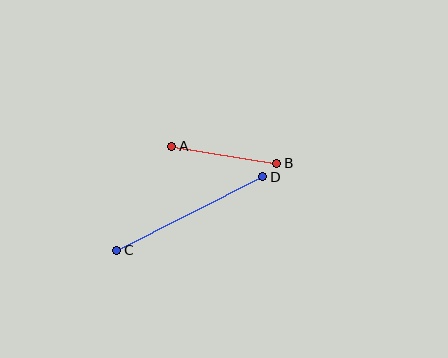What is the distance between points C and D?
The distance is approximately 164 pixels.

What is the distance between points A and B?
The distance is approximately 107 pixels.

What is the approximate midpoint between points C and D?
The midpoint is at approximately (190, 214) pixels.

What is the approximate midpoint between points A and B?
The midpoint is at approximately (224, 155) pixels.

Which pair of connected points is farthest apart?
Points C and D are farthest apart.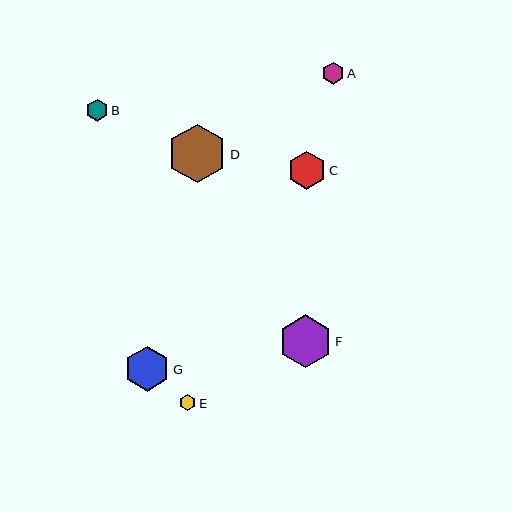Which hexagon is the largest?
Hexagon D is the largest with a size of approximately 59 pixels.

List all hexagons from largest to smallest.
From largest to smallest: D, F, G, C, B, A, E.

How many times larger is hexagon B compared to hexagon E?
Hexagon B is approximately 1.4 times the size of hexagon E.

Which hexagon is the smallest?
Hexagon E is the smallest with a size of approximately 16 pixels.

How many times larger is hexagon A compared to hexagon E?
Hexagon A is approximately 1.4 times the size of hexagon E.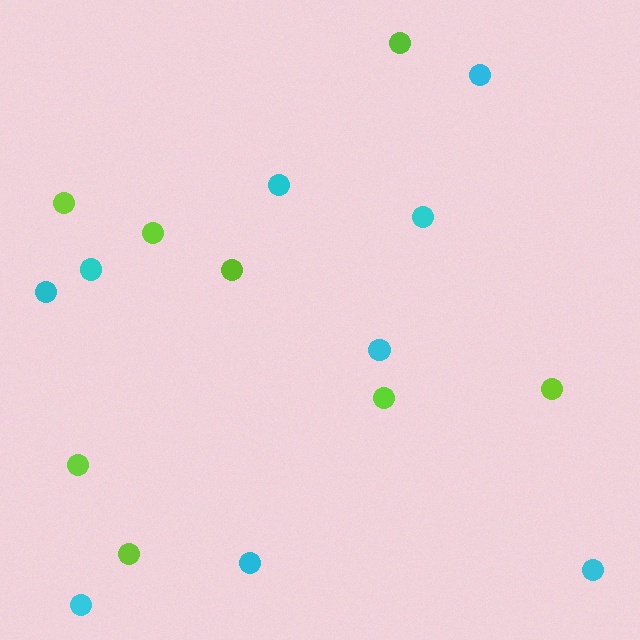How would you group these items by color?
There are 2 groups: one group of lime circles (8) and one group of cyan circles (9).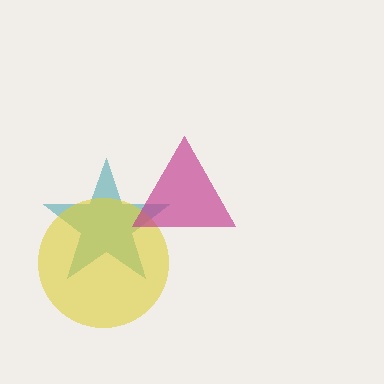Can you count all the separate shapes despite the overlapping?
Yes, there are 3 separate shapes.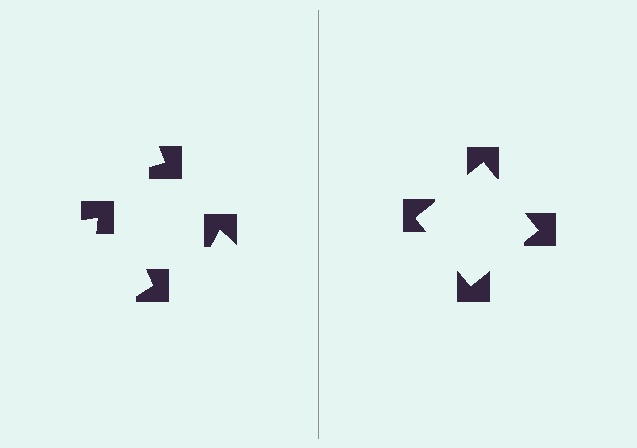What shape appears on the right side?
An illusory square.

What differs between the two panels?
The notched squares are positioned identically on both sides; only the wedge orientations differ. On the right they align to a square; on the left they are misaligned.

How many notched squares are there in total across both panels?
8 — 4 on each side.